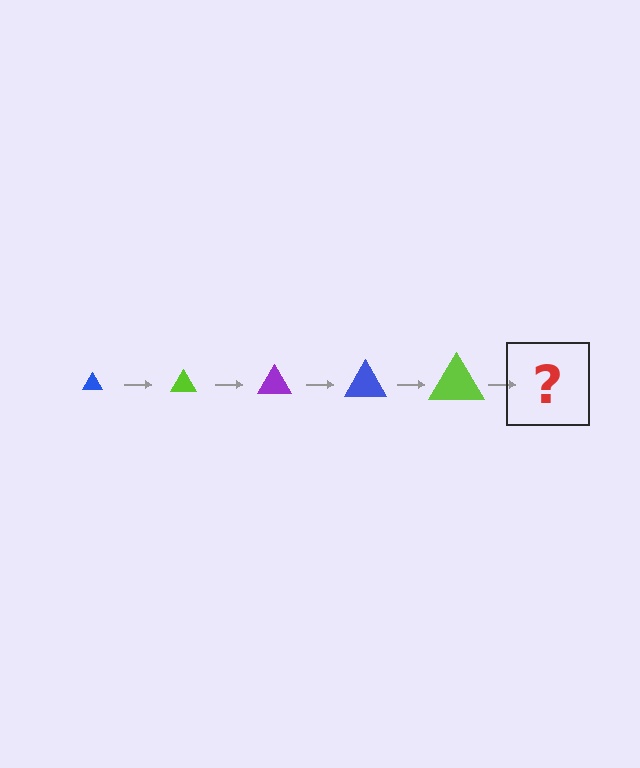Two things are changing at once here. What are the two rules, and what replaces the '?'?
The two rules are that the triangle grows larger each step and the color cycles through blue, lime, and purple. The '?' should be a purple triangle, larger than the previous one.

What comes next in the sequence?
The next element should be a purple triangle, larger than the previous one.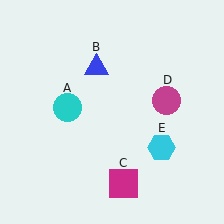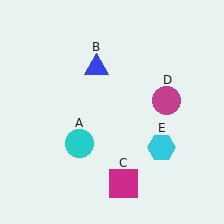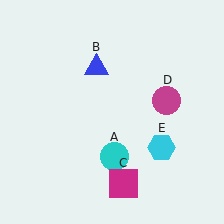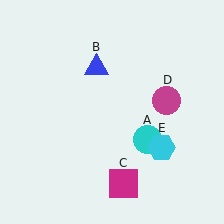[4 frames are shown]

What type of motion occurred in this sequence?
The cyan circle (object A) rotated counterclockwise around the center of the scene.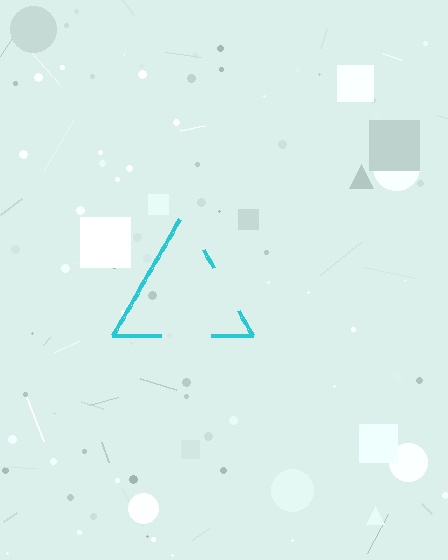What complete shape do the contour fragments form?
The contour fragments form a triangle.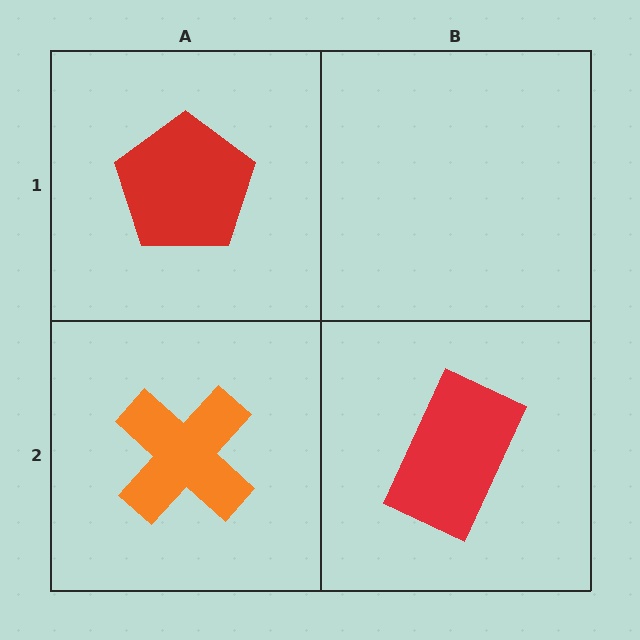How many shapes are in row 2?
2 shapes.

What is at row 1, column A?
A red pentagon.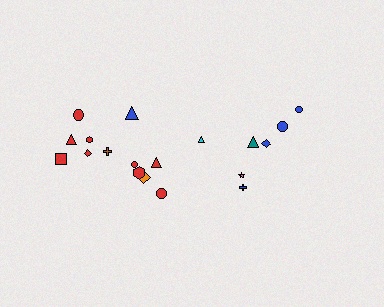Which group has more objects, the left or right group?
The left group.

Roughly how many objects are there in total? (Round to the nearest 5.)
Roughly 20 objects in total.